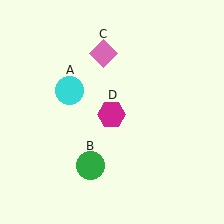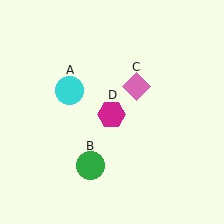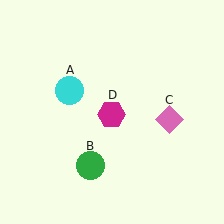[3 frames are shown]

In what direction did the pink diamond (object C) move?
The pink diamond (object C) moved down and to the right.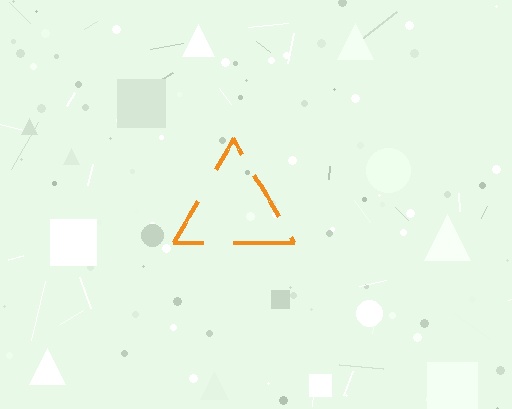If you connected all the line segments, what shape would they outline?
They would outline a triangle.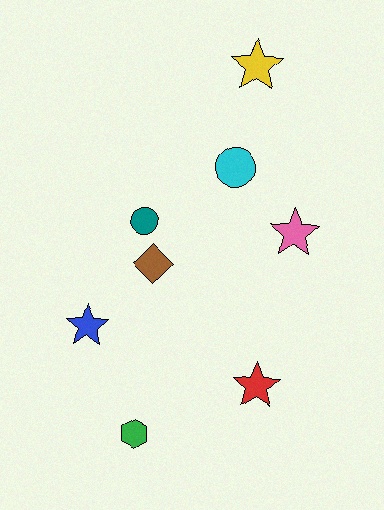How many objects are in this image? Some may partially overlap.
There are 8 objects.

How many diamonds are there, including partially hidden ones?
There is 1 diamond.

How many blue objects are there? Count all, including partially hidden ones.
There is 1 blue object.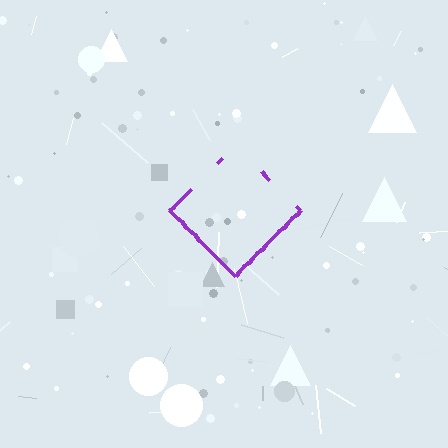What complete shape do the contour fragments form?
The contour fragments form a diamond.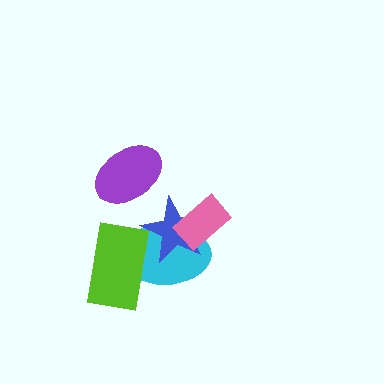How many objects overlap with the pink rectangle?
2 objects overlap with the pink rectangle.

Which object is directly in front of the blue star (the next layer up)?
The pink rectangle is directly in front of the blue star.